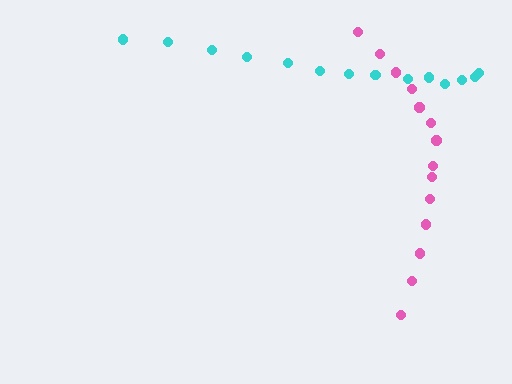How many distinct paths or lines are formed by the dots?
There are 2 distinct paths.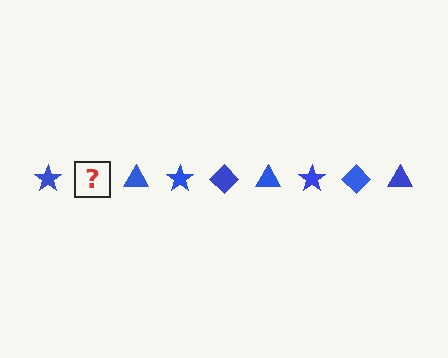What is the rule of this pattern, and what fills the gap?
The rule is that the pattern cycles through star, diamond, triangle shapes in blue. The gap should be filled with a blue diamond.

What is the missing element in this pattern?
The missing element is a blue diamond.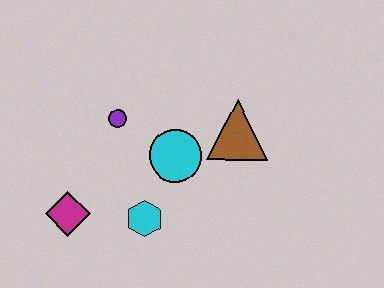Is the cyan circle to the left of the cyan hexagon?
No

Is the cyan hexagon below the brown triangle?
Yes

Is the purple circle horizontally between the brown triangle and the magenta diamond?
Yes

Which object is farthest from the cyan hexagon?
The brown triangle is farthest from the cyan hexagon.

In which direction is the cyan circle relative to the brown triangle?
The cyan circle is to the left of the brown triangle.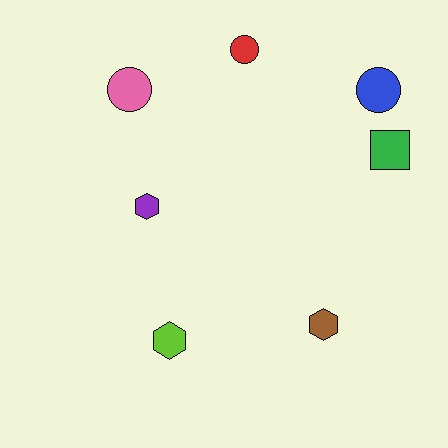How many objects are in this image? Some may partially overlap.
There are 7 objects.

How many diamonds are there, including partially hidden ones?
There are no diamonds.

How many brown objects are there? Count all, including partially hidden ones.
There is 1 brown object.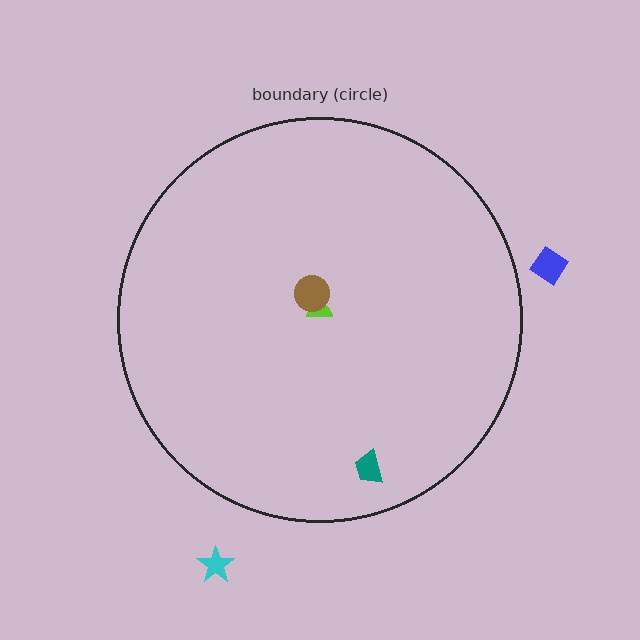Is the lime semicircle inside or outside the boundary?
Inside.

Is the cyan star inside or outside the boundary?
Outside.